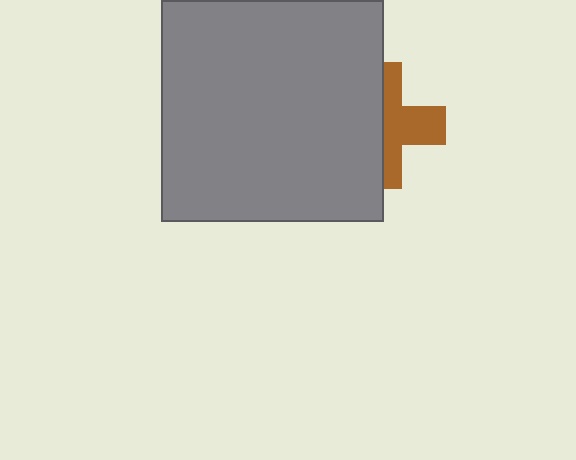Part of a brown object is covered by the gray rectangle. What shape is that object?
It is a cross.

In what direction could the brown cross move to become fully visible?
The brown cross could move right. That would shift it out from behind the gray rectangle entirely.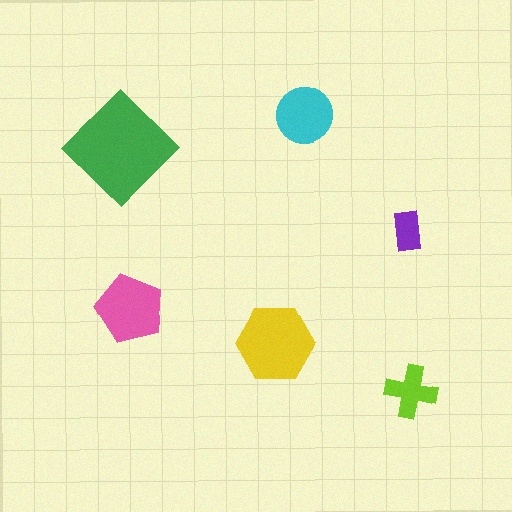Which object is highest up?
The cyan circle is topmost.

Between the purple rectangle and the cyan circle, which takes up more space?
The cyan circle.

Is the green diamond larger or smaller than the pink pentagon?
Larger.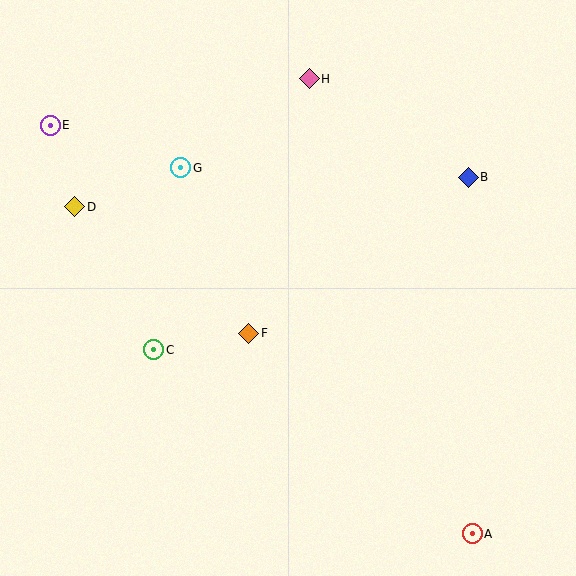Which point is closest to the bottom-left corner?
Point C is closest to the bottom-left corner.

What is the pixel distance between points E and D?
The distance between E and D is 85 pixels.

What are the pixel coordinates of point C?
Point C is at (154, 350).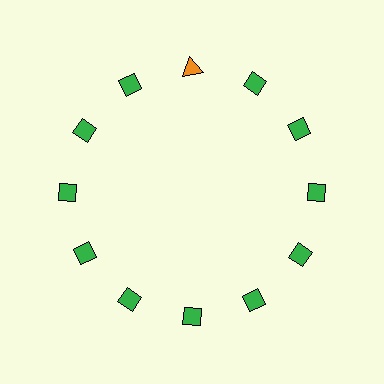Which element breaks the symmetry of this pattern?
The orange triangle at roughly the 12 o'clock position breaks the symmetry. All other shapes are green diamonds.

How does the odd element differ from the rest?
It differs in both color (orange instead of green) and shape (triangle instead of diamond).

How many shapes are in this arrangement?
There are 12 shapes arranged in a ring pattern.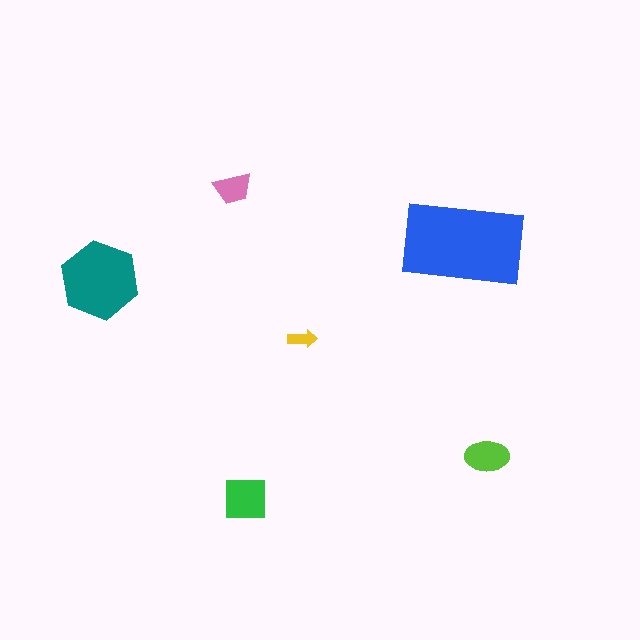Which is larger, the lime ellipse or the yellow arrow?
The lime ellipse.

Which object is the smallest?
The yellow arrow.